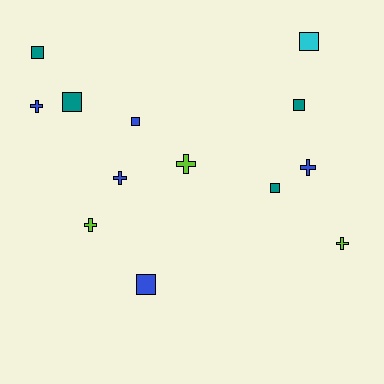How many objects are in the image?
There are 13 objects.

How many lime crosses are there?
There are 3 lime crosses.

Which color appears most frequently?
Blue, with 5 objects.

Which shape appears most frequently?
Square, with 7 objects.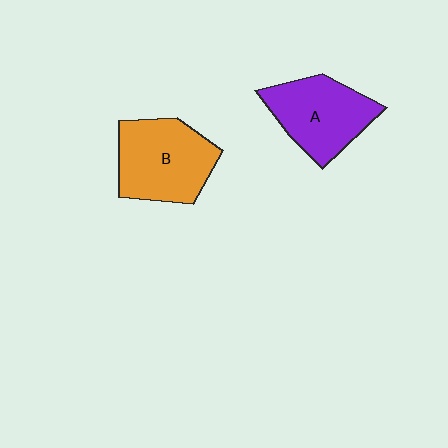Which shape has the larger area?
Shape B (orange).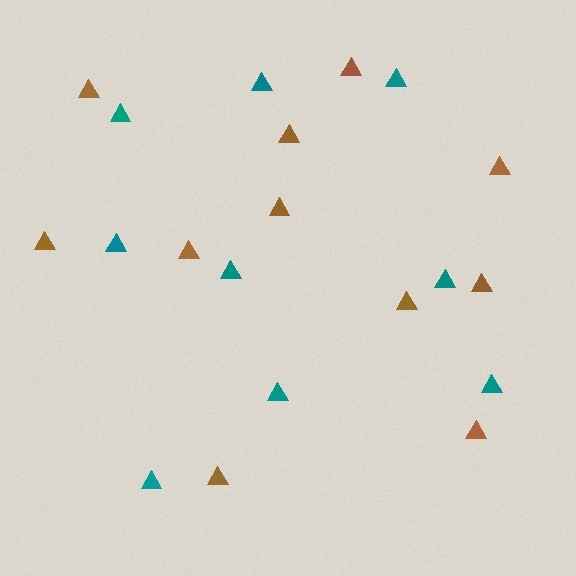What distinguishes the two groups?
There are 2 groups: one group of teal triangles (9) and one group of brown triangles (11).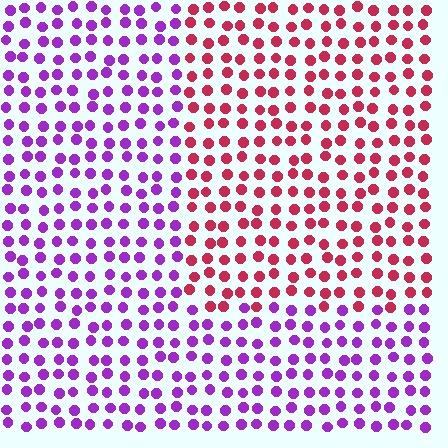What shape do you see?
I see a rectangle.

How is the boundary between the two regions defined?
The boundary is defined purely by a slight shift in hue (about 60 degrees). Spacing, size, and orientation are identical on both sides.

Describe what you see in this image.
The image is filled with small purple elements in a uniform arrangement. A rectangle-shaped region is visible where the elements are tinted to a slightly different hue, forming a subtle color boundary.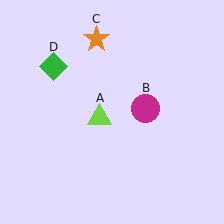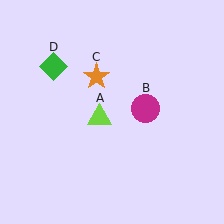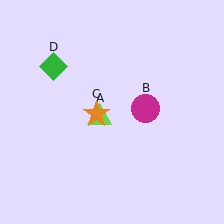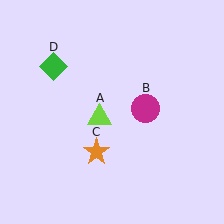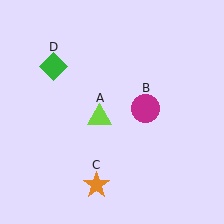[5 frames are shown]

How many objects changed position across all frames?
1 object changed position: orange star (object C).